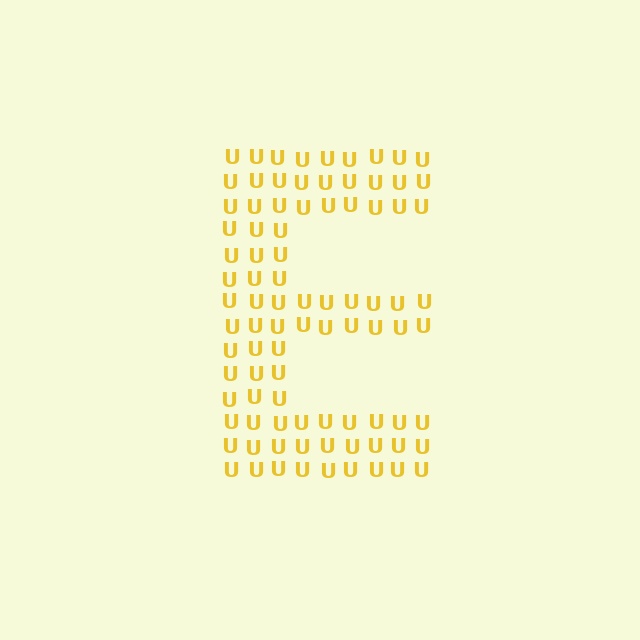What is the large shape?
The large shape is the letter E.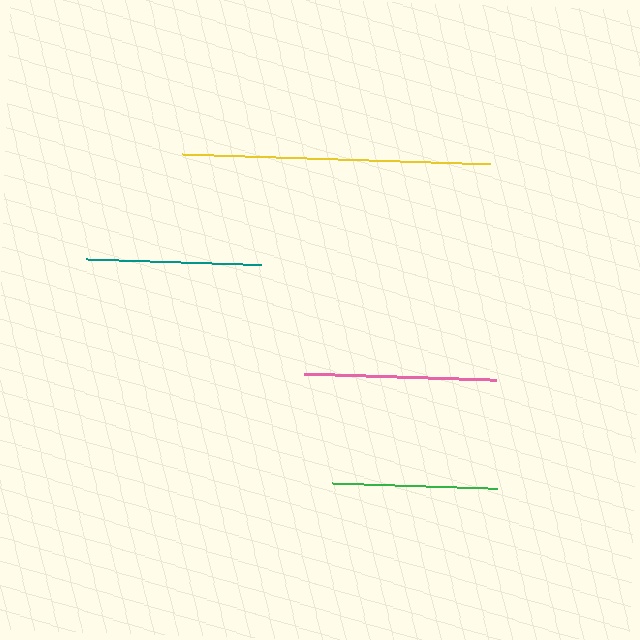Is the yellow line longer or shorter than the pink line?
The yellow line is longer than the pink line.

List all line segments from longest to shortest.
From longest to shortest: yellow, pink, teal, green.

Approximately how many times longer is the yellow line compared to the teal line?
The yellow line is approximately 1.8 times the length of the teal line.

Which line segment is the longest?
The yellow line is the longest at approximately 309 pixels.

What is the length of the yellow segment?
The yellow segment is approximately 309 pixels long.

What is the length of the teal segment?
The teal segment is approximately 175 pixels long.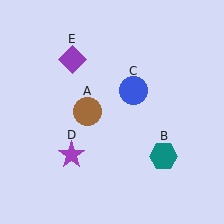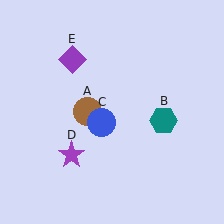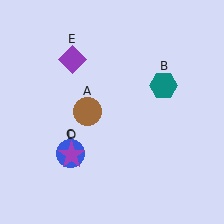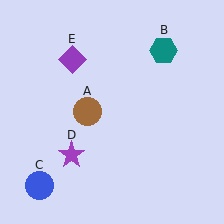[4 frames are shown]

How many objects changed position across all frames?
2 objects changed position: teal hexagon (object B), blue circle (object C).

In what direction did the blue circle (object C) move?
The blue circle (object C) moved down and to the left.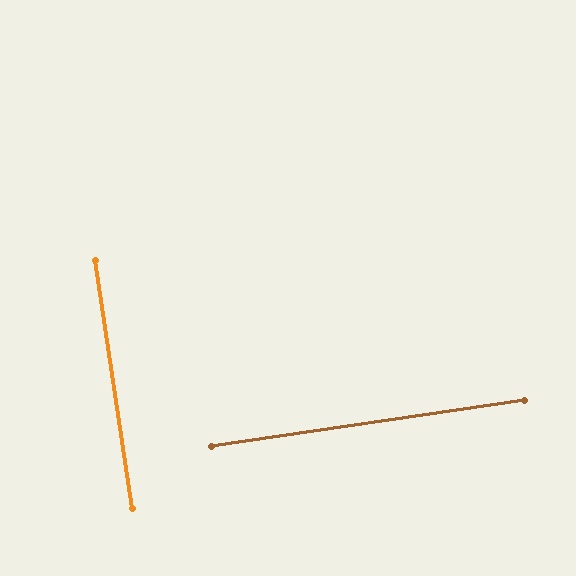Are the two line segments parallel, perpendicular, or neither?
Perpendicular — they meet at approximately 90°.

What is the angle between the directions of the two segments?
Approximately 90 degrees.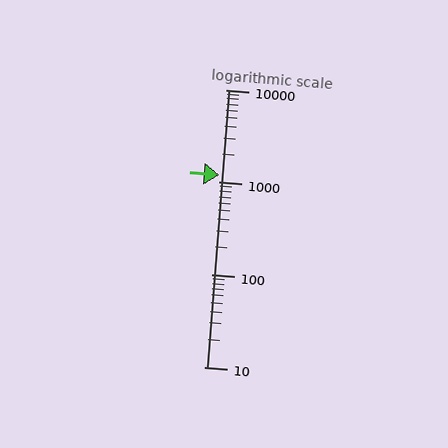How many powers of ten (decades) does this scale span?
The scale spans 3 decades, from 10 to 10000.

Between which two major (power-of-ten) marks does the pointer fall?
The pointer is between 1000 and 10000.